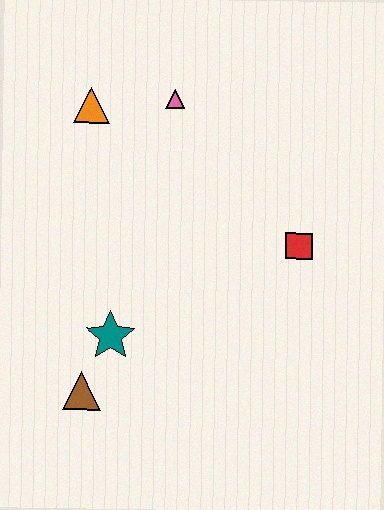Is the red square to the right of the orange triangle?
Yes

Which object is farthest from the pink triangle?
The brown triangle is farthest from the pink triangle.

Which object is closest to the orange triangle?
The pink triangle is closest to the orange triangle.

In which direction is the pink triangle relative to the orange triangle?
The pink triangle is to the right of the orange triangle.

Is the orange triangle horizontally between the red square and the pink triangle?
No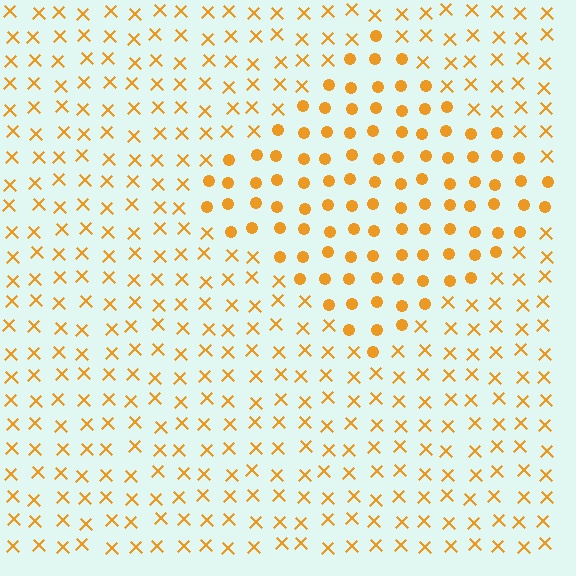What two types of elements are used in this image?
The image uses circles inside the diamond region and X marks outside it.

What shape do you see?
I see a diamond.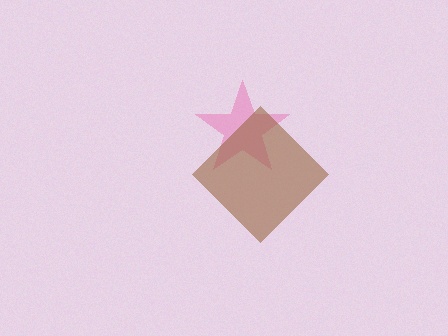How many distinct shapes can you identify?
There are 2 distinct shapes: a pink star, a brown diamond.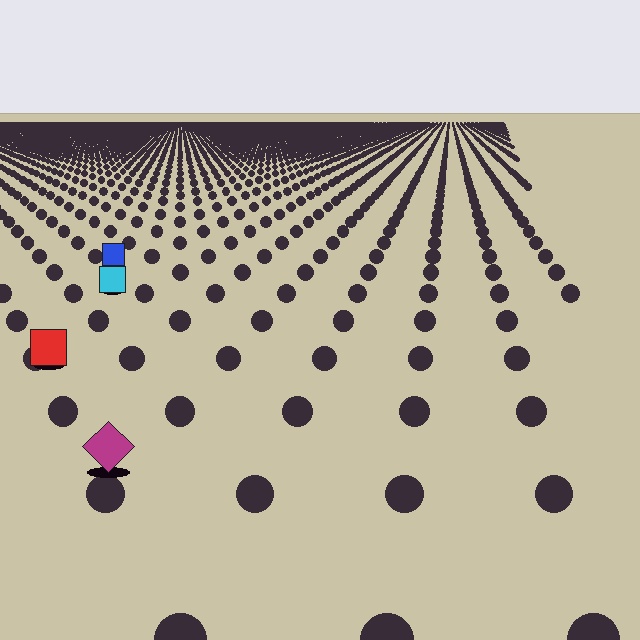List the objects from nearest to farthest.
From nearest to farthest: the magenta diamond, the red square, the cyan square, the blue square.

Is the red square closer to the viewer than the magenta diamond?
No. The magenta diamond is closer — you can tell from the texture gradient: the ground texture is coarser near it.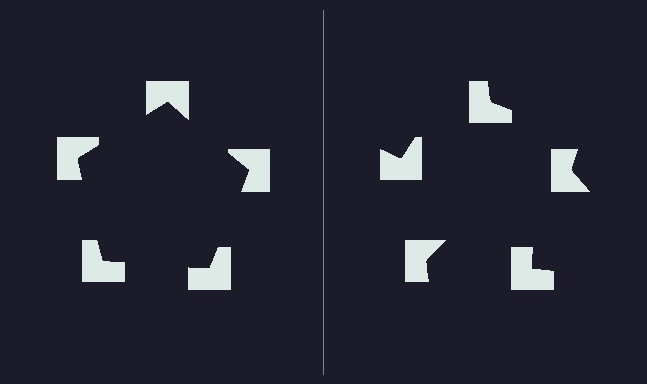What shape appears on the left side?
An illusory pentagon.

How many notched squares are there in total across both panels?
10 — 5 on each side.